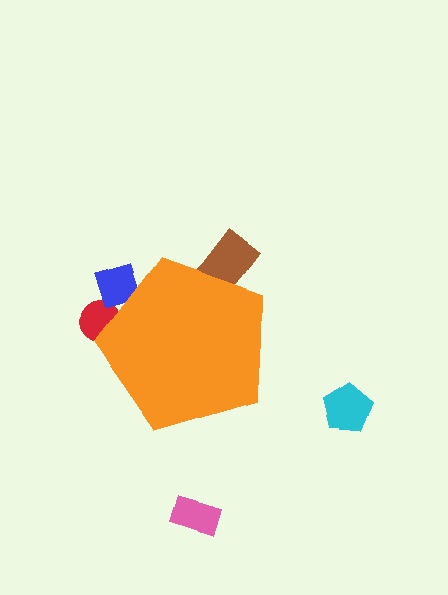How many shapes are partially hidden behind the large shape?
3 shapes are partially hidden.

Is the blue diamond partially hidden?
Yes, the blue diamond is partially hidden behind the orange pentagon.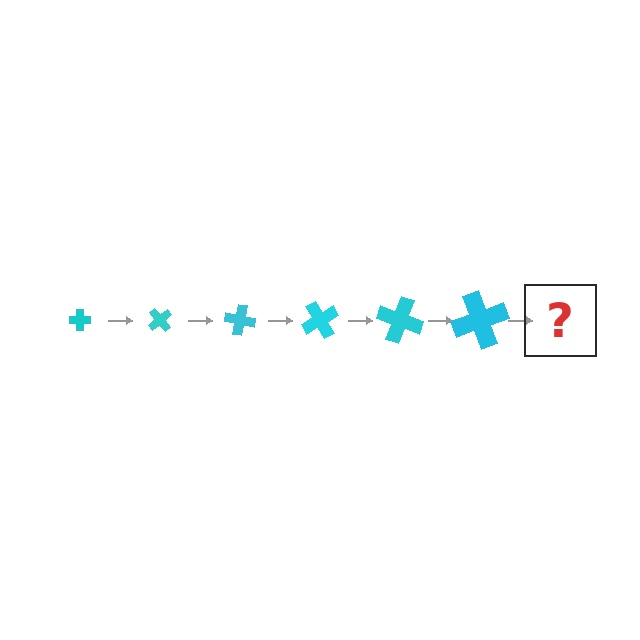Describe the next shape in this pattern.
It should be a cross, larger than the previous one and rotated 300 degrees from the start.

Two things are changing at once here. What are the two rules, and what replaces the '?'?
The two rules are that the cross grows larger each step and it rotates 50 degrees each step. The '?' should be a cross, larger than the previous one and rotated 300 degrees from the start.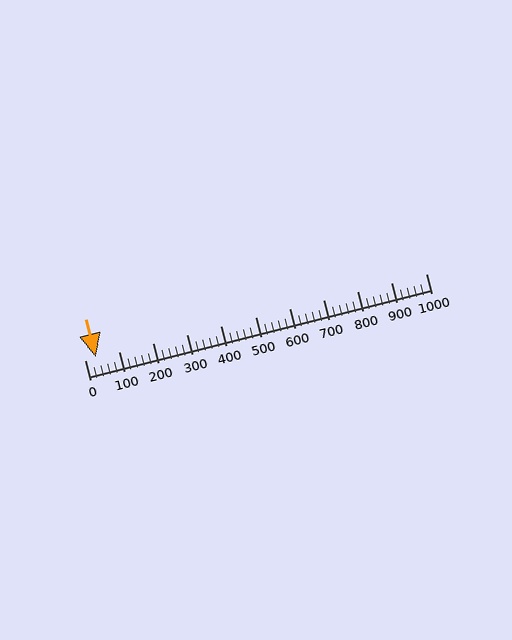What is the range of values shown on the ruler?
The ruler shows values from 0 to 1000.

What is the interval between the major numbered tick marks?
The major tick marks are spaced 100 units apart.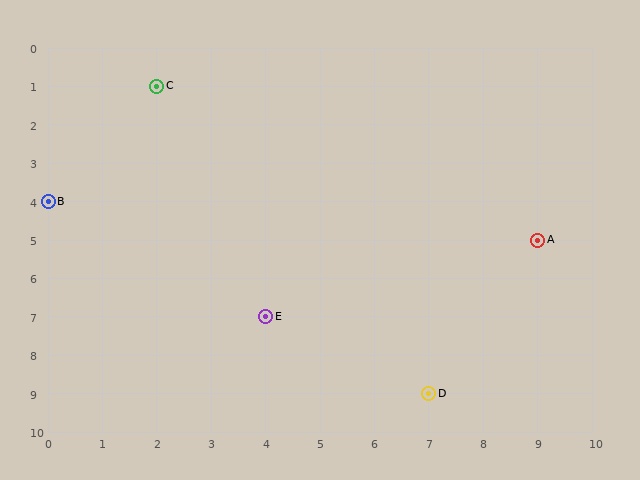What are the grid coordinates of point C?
Point C is at grid coordinates (2, 1).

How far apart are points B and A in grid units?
Points B and A are 9 columns and 1 row apart (about 9.1 grid units diagonally).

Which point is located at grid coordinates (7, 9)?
Point D is at (7, 9).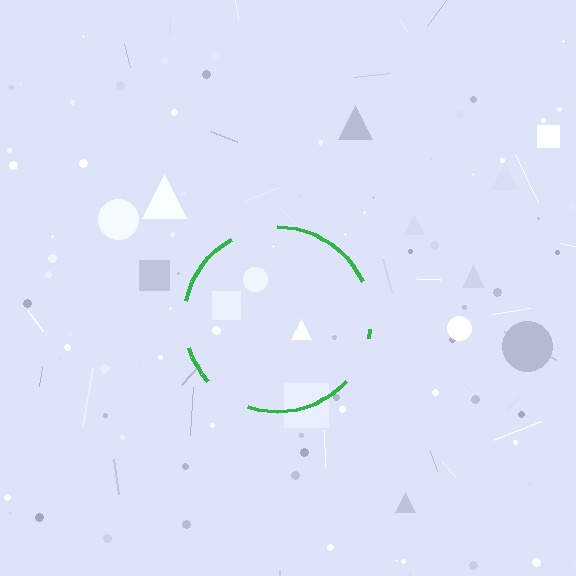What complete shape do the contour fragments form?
The contour fragments form a circle.